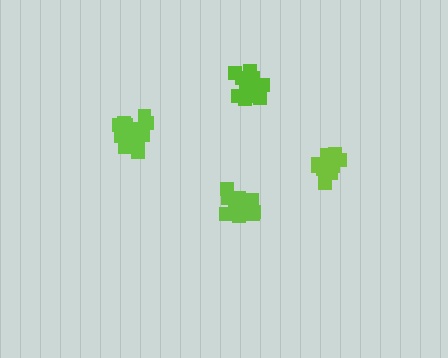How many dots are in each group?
Group 1: 13 dots, Group 2: 14 dots, Group 3: 14 dots, Group 4: 12 dots (53 total).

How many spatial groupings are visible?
There are 4 spatial groupings.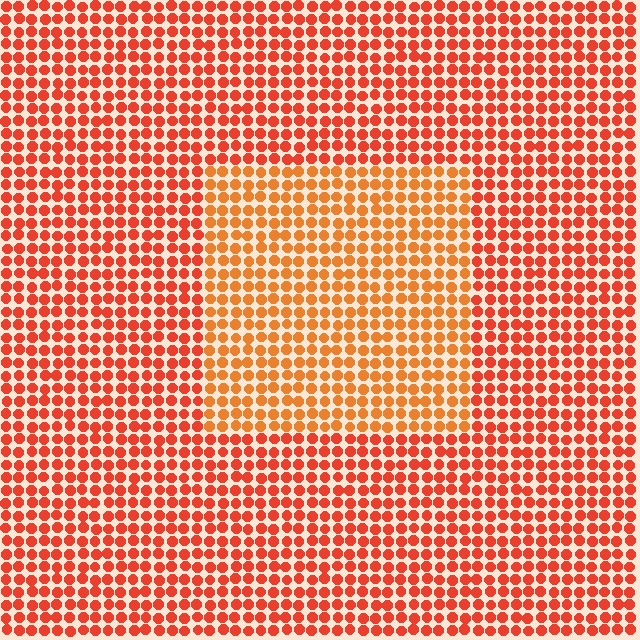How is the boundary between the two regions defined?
The boundary is defined purely by a slight shift in hue (about 22 degrees). Spacing, size, and orientation are identical on both sides.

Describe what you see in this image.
The image is filled with small red elements in a uniform arrangement. A rectangle-shaped region is visible where the elements are tinted to a slightly different hue, forming a subtle color boundary.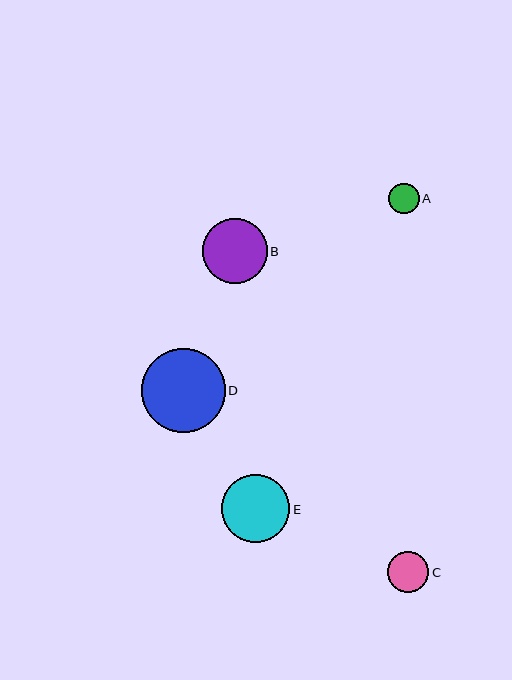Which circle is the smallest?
Circle A is the smallest with a size of approximately 30 pixels.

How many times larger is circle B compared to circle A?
Circle B is approximately 2.1 times the size of circle A.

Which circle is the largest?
Circle D is the largest with a size of approximately 84 pixels.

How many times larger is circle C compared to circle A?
Circle C is approximately 1.4 times the size of circle A.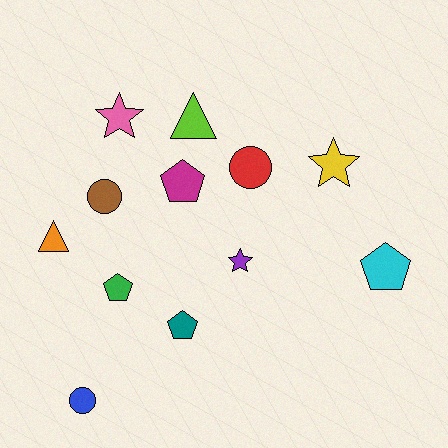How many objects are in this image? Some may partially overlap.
There are 12 objects.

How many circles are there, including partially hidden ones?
There are 3 circles.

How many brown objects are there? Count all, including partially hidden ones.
There is 1 brown object.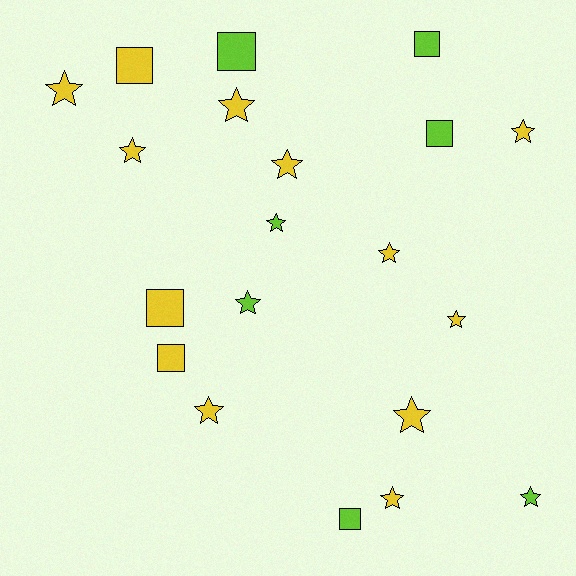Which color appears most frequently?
Yellow, with 13 objects.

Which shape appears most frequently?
Star, with 13 objects.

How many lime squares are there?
There are 4 lime squares.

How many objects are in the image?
There are 20 objects.